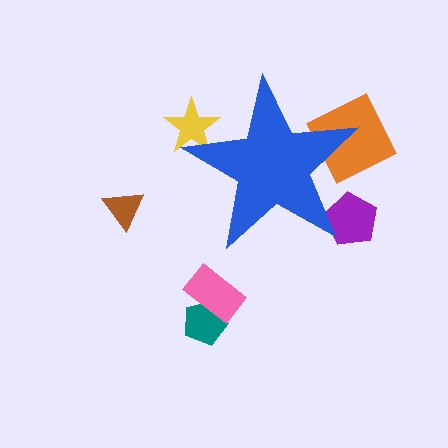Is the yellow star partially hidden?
Yes, the yellow star is partially hidden behind the blue star.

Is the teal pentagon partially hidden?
No, the teal pentagon is fully visible.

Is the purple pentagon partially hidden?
Yes, the purple pentagon is partially hidden behind the blue star.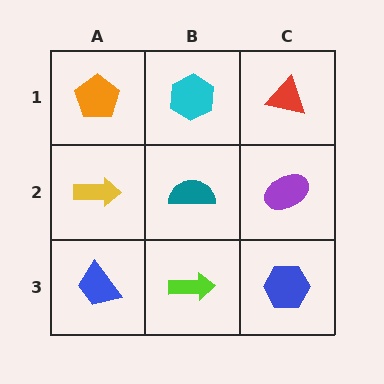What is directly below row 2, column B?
A lime arrow.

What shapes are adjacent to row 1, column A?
A yellow arrow (row 2, column A), a cyan hexagon (row 1, column B).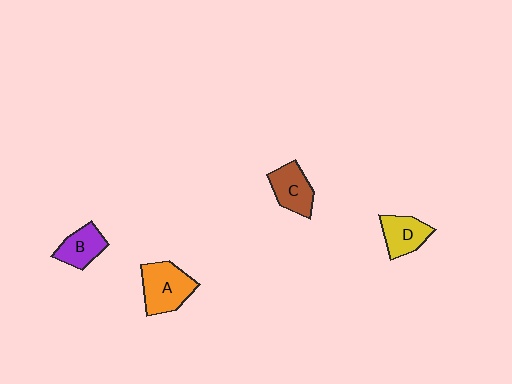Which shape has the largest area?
Shape A (orange).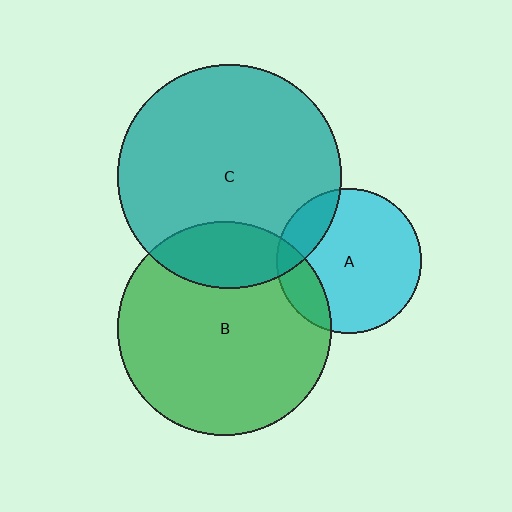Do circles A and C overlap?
Yes.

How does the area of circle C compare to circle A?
Approximately 2.4 times.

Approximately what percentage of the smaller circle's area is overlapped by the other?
Approximately 15%.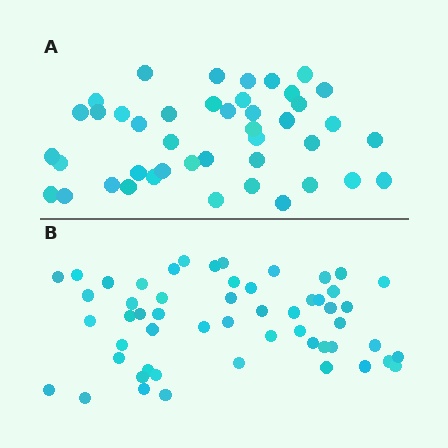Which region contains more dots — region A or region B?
Region B (the bottom region) has more dots.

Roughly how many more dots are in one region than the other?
Region B has roughly 12 or so more dots than region A.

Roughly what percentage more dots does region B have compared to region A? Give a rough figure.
About 25% more.